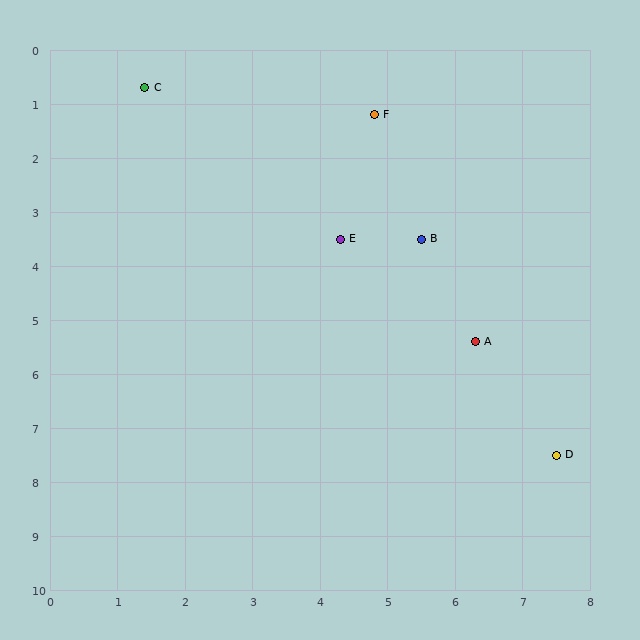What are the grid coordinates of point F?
Point F is at approximately (4.8, 1.2).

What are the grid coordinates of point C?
Point C is at approximately (1.4, 0.7).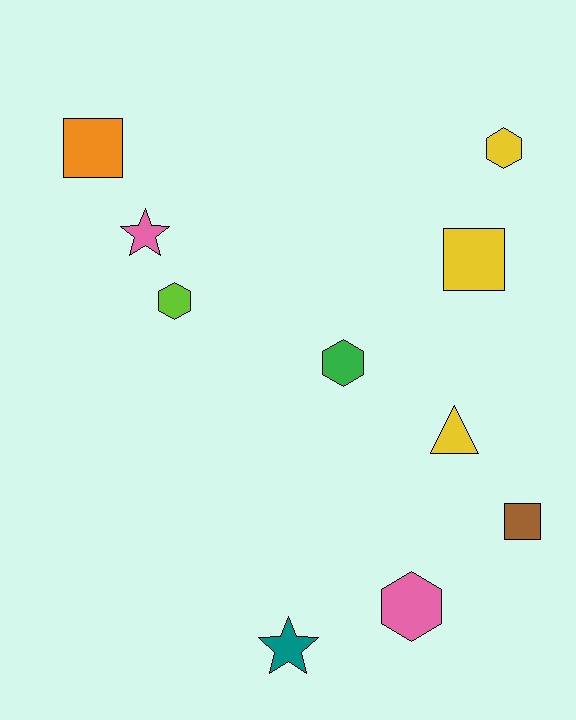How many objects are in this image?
There are 10 objects.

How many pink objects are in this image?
There are 2 pink objects.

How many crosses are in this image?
There are no crosses.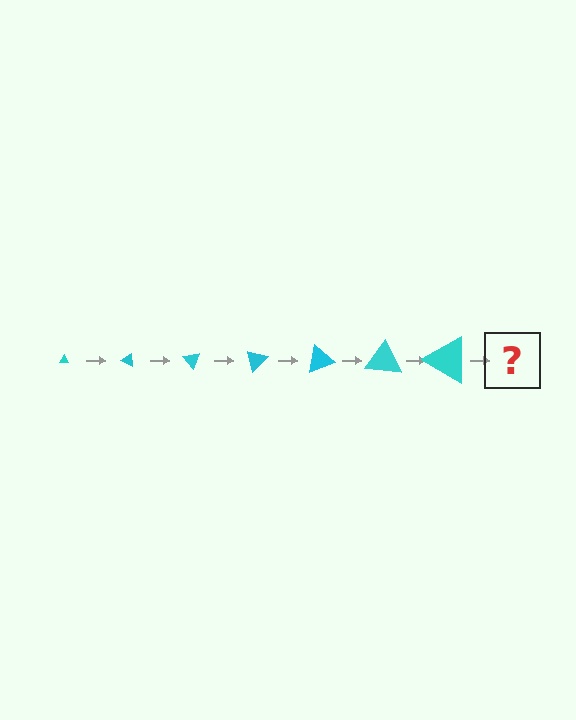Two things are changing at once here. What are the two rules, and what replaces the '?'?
The two rules are that the triangle grows larger each step and it rotates 25 degrees each step. The '?' should be a triangle, larger than the previous one and rotated 175 degrees from the start.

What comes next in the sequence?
The next element should be a triangle, larger than the previous one and rotated 175 degrees from the start.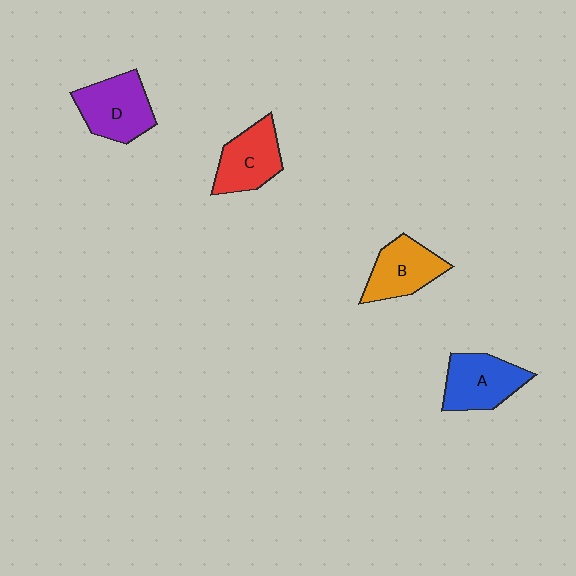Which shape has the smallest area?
Shape B (orange).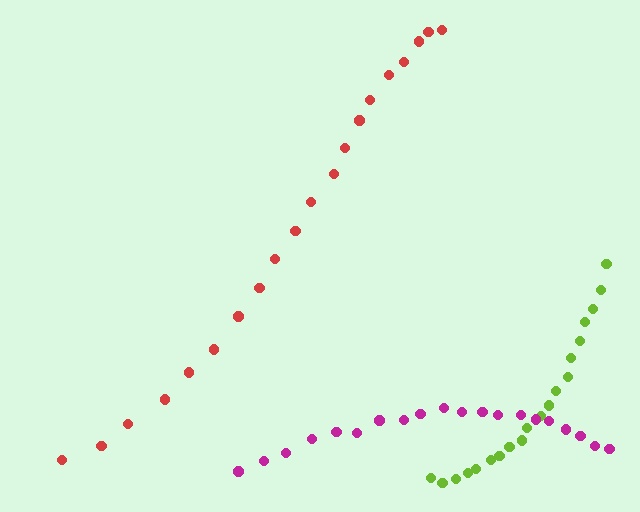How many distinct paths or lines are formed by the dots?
There are 3 distinct paths.